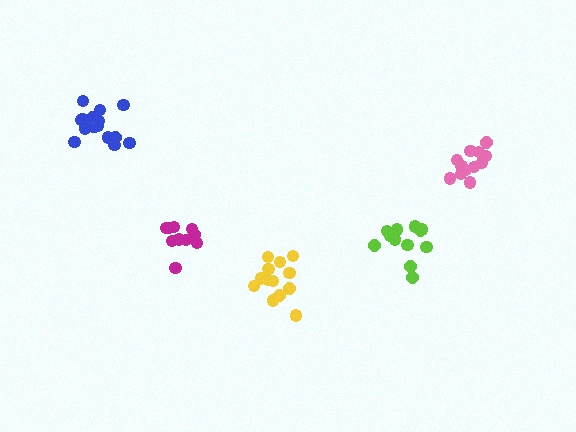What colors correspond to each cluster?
The clusters are colored: pink, magenta, yellow, blue, lime.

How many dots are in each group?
Group 1: 12 dots, Group 2: 10 dots, Group 3: 13 dots, Group 4: 16 dots, Group 5: 12 dots (63 total).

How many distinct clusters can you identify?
There are 5 distinct clusters.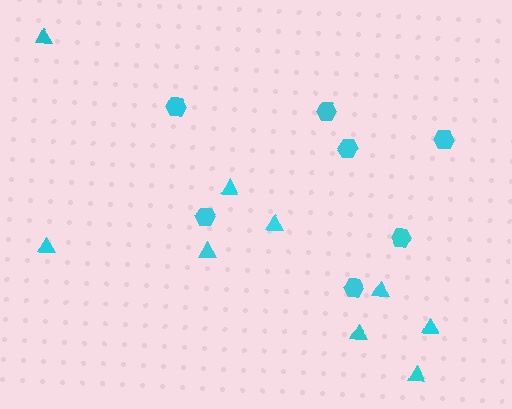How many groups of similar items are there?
There are 2 groups: one group of hexagons (7) and one group of triangles (9).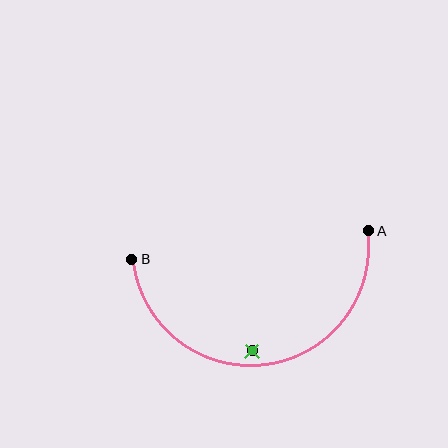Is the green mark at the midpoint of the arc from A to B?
No — the green mark does not lie on the arc at all. It sits slightly inside the curve.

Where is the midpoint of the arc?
The arc midpoint is the point on the curve farthest from the straight line joining A and B. It sits below that line.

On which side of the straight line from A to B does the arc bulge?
The arc bulges below the straight line connecting A and B.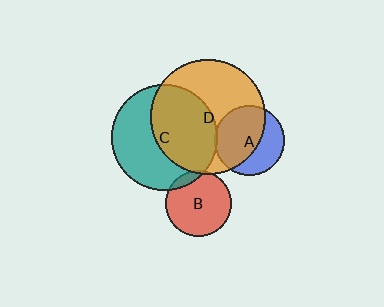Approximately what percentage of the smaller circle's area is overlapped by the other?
Approximately 5%.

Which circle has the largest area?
Circle D (orange).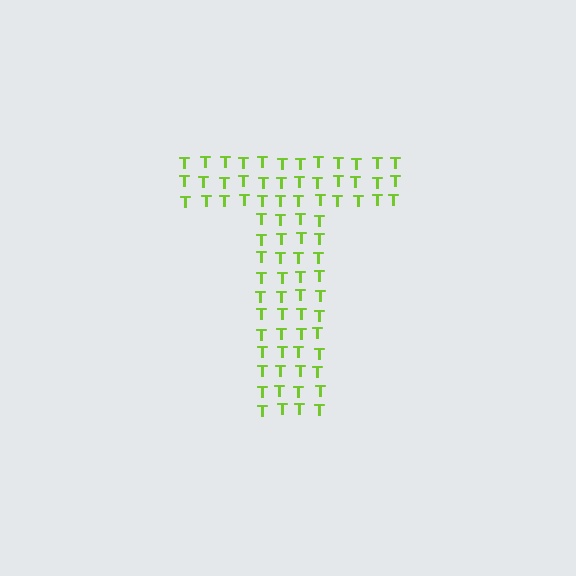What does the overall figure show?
The overall figure shows the letter T.